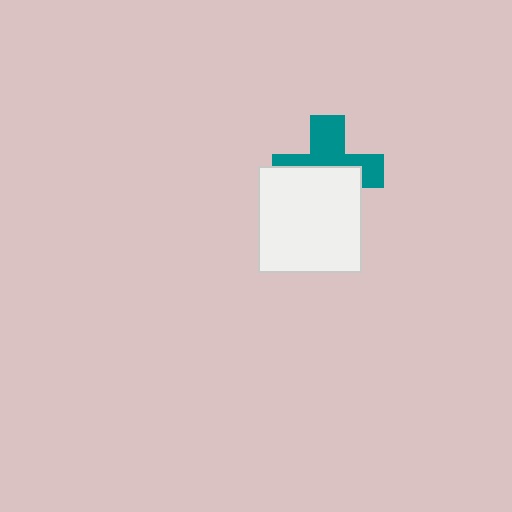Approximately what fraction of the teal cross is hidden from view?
Roughly 52% of the teal cross is hidden behind the white rectangle.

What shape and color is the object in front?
The object in front is a white rectangle.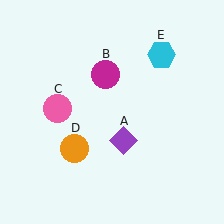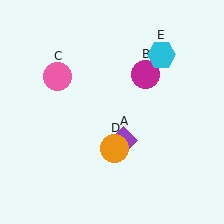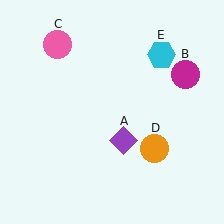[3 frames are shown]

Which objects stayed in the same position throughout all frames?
Purple diamond (object A) and cyan hexagon (object E) remained stationary.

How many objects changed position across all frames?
3 objects changed position: magenta circle (object B), pink circle (object C), orange circle (object D).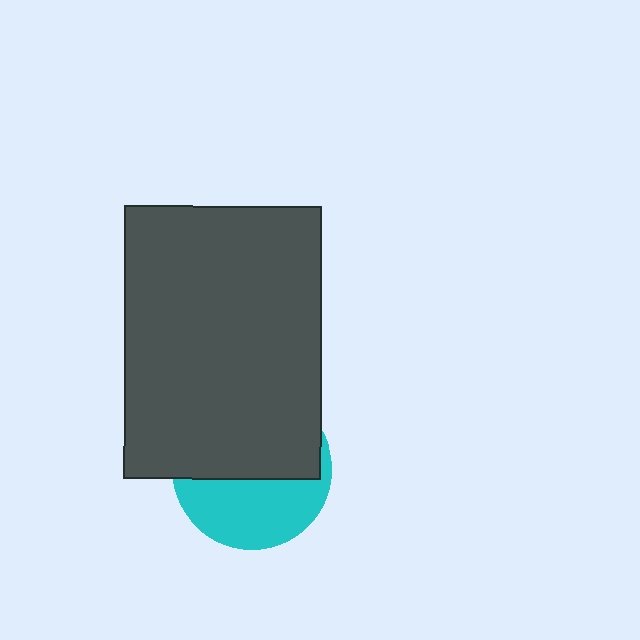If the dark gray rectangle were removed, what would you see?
You would see the complete cyan circle.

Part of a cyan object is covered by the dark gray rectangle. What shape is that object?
It is a circle.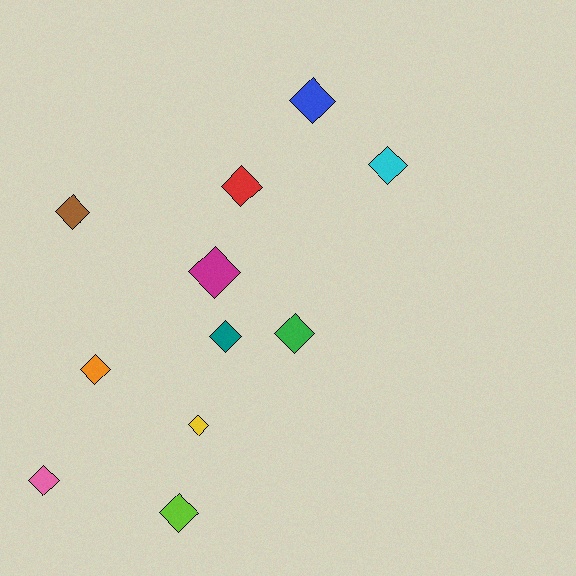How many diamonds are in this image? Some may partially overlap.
There are 11 diamonds.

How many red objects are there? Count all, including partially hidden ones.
There is 1 red object.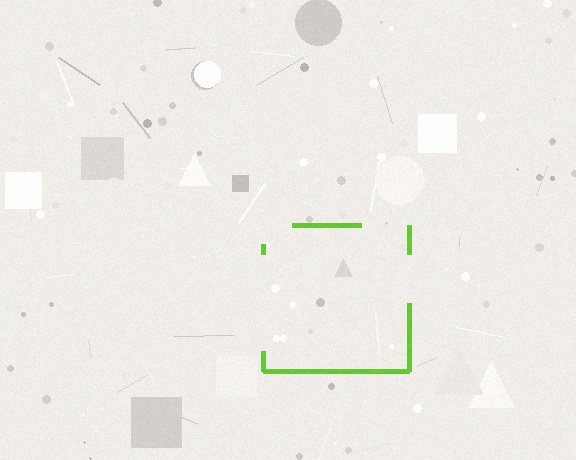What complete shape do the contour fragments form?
The contour fragments form a square.